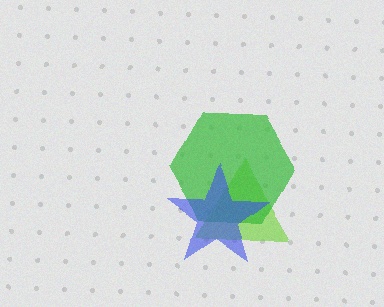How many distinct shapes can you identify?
There are 3 distinct shapes: a lime triangle, a green hexagon, a blue star.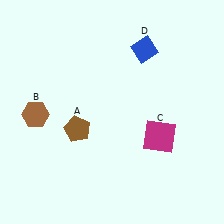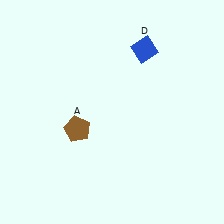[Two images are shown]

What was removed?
The brown hexagon (B), the magenta square (C) were removed in Image 2.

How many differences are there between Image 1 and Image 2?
There are 2 differences between the two images.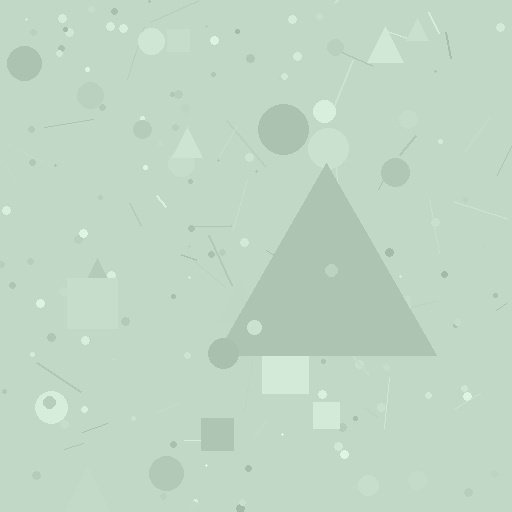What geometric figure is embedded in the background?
A triangle is embedded in the background.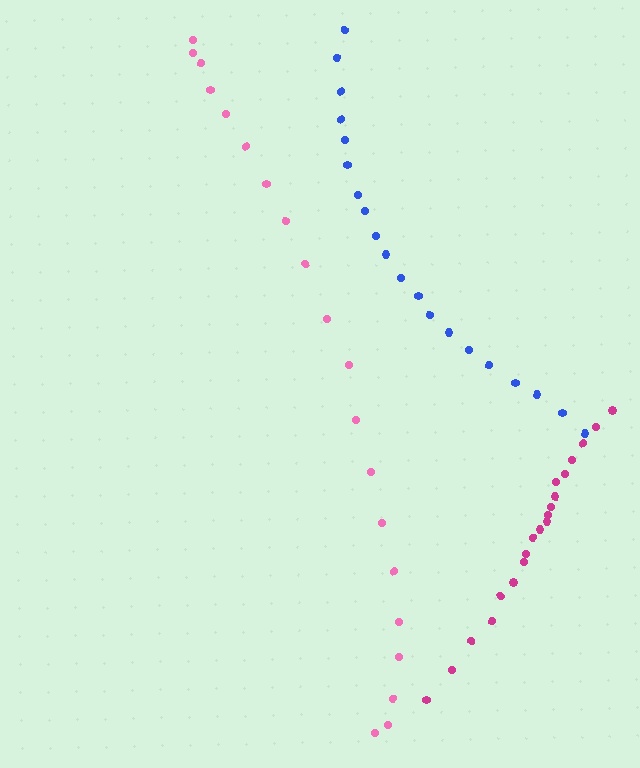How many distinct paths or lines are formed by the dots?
There are 3 distinct paths.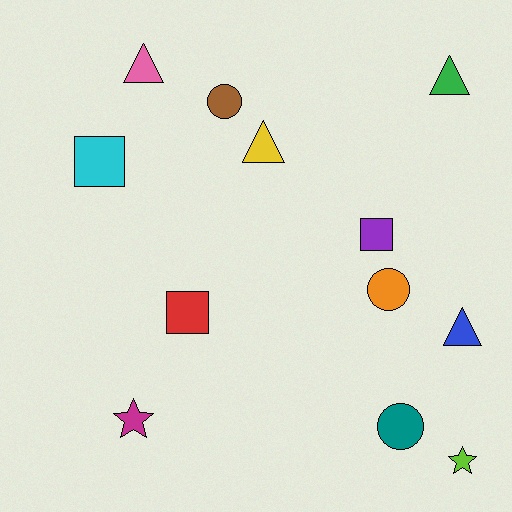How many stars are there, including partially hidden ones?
There are 2 stars.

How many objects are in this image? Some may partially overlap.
There are 12 objects.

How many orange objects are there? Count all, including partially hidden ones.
There is 1 orange object.